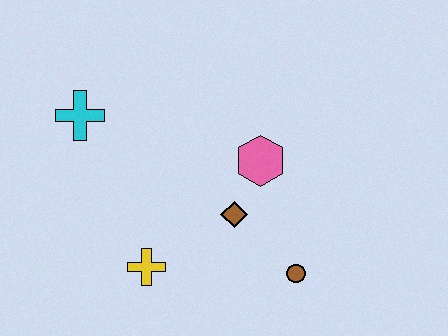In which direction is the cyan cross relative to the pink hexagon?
The cyan cross is to the left of the pink hexagon.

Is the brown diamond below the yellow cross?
No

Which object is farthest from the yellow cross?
The cyan cross is farthest from the yellow cross.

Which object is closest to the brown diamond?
The pink hexagon is closest to the brown diamond.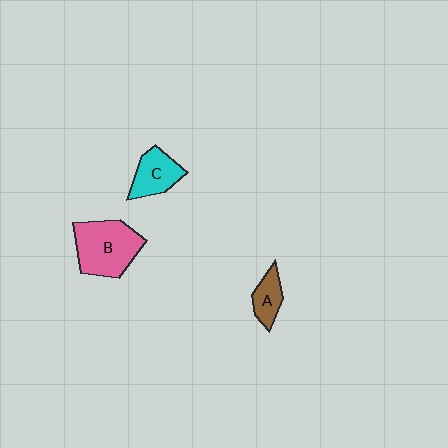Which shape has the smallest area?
Shape A (brown).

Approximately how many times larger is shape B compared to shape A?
Approximately 2.4 times.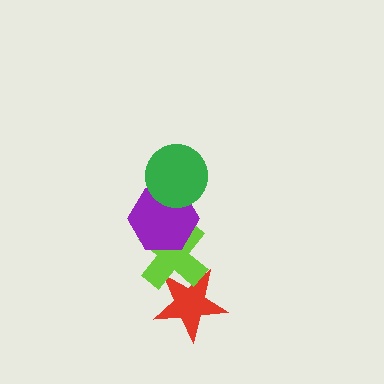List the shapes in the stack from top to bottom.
From top to bottom: the green circle, the purple hexagon, the lime cross, the red star.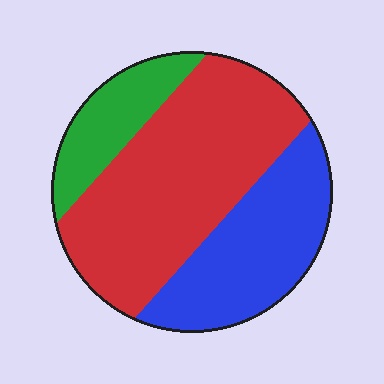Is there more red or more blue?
Red.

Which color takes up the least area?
Green, at roughly 15%.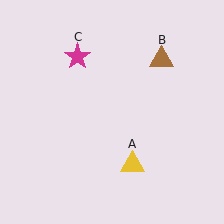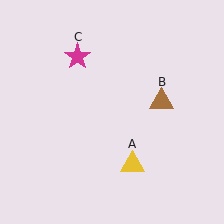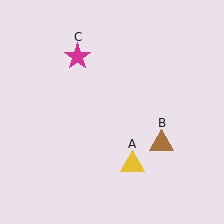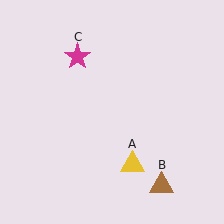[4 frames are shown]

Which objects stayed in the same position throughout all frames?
Yellow triangle (object A) and magenta star (object C) remained stationary.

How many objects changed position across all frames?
1 object changed position: brown triangle (object B).